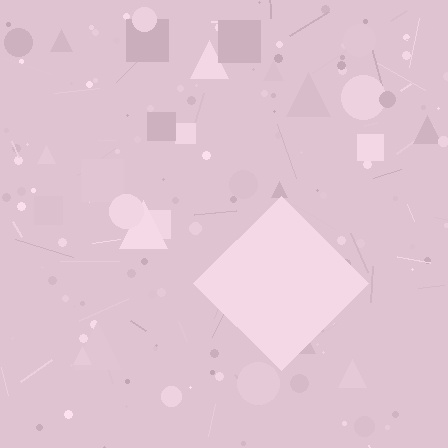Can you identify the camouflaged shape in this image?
The camouflaged shape is a diamond.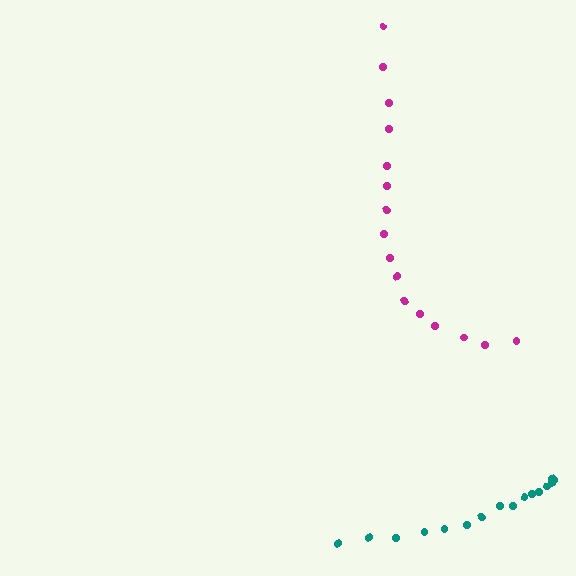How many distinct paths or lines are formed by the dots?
There are 2 distinct paths.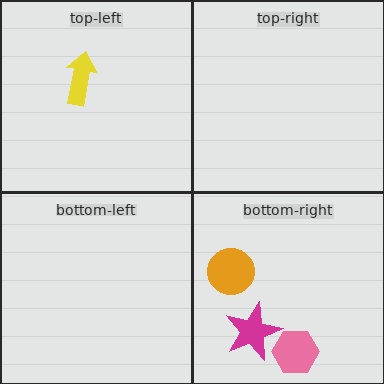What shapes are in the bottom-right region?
The magenta star, the pink hexagon, the orange circle.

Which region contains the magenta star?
The bottom-right region.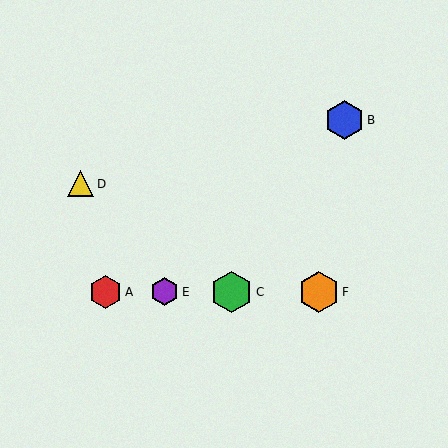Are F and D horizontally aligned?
No, F is at y≈292 and D is at y≈184.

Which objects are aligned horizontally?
Objects A, C, E, F are aligned horizontally.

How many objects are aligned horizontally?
4 objects (A, C, E, F) are aligned horizontally.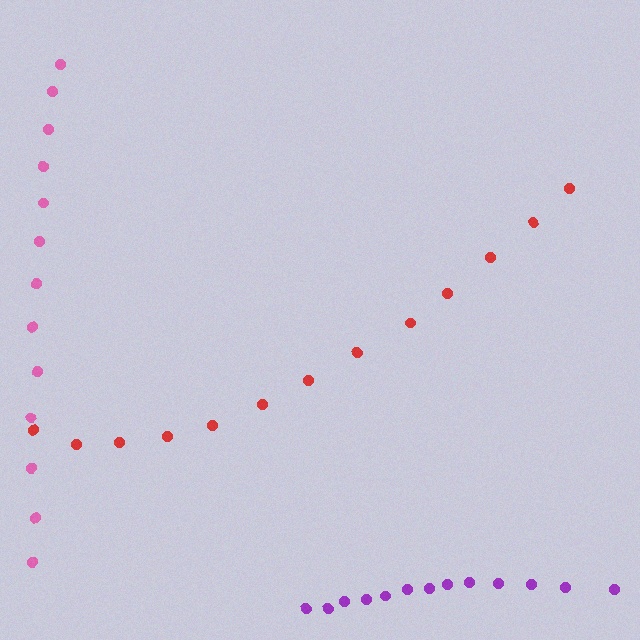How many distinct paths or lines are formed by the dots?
There are 3 distinct paths.